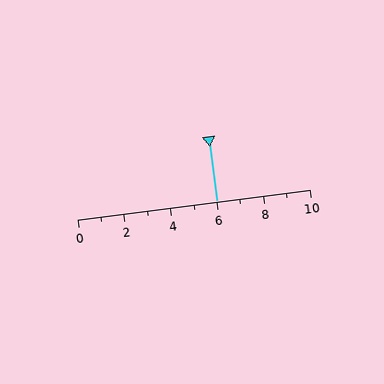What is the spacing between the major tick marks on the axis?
The major ticks are spaced 2 apart.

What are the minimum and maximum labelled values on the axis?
The axis runs from 0 to 10.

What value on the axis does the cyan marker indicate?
The marker indicates approximately 6.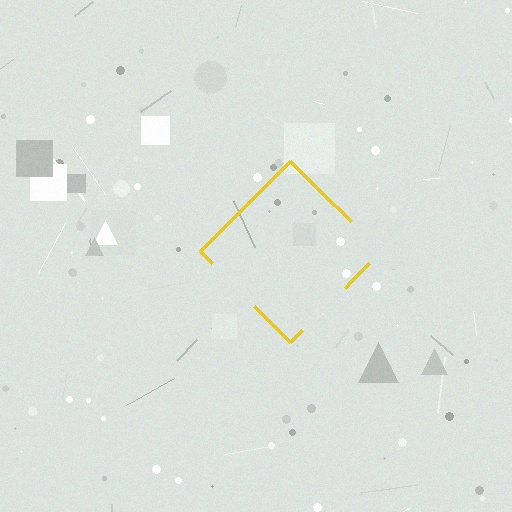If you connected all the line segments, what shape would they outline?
They would outline a diamond.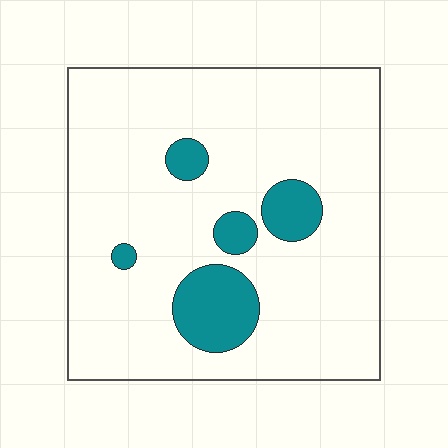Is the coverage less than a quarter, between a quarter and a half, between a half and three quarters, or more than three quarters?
Less than a quarter.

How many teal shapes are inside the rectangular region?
5.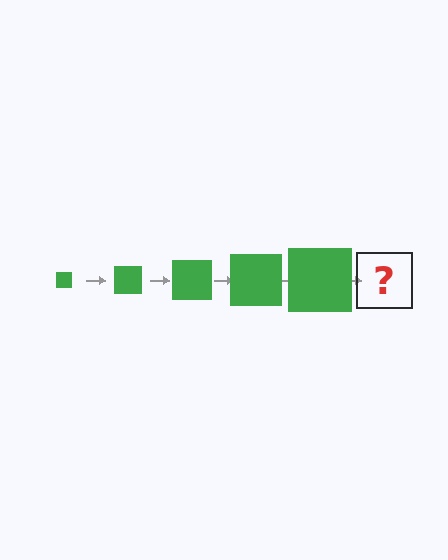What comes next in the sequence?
The next element should be a green square, larger than the previous one.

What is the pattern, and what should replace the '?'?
The pattern is that the square gets progressively larger each step. The '?' should be a green square, larger than the previous one.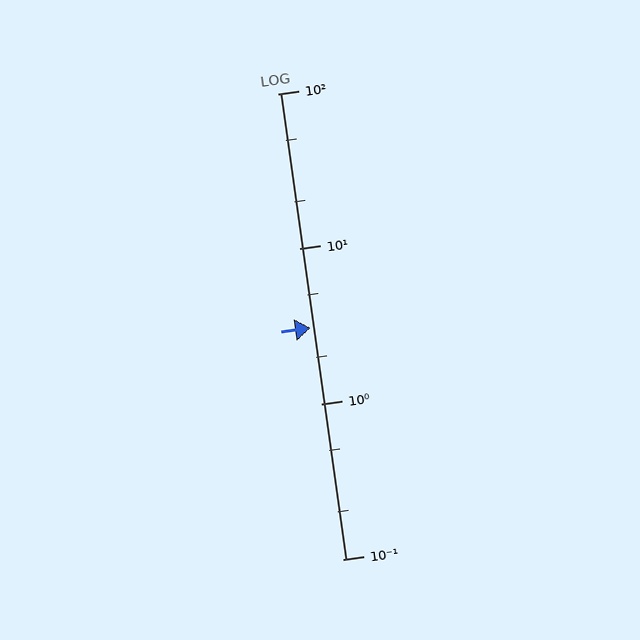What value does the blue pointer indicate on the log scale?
The pointer indicates approximately 3.1.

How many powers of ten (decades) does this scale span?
The scale spans 3 decades, from 0.1 to 100.